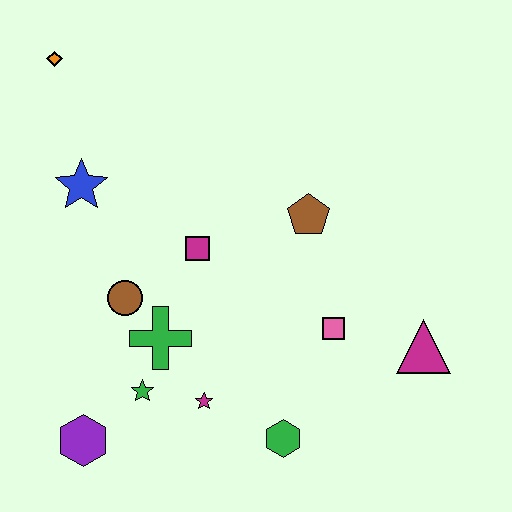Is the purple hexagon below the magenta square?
Yes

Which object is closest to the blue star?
The brown circle is closest to the blue star.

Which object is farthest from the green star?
The orange diamond is farthest from the green star.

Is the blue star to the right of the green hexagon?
No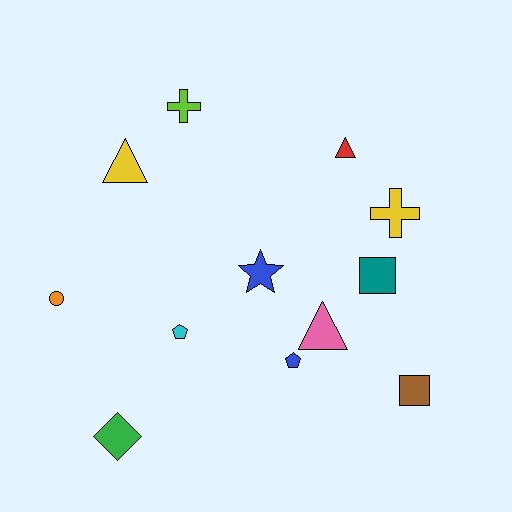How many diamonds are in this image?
There is 1 diamond.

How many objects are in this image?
There are 12 objects.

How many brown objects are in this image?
There is 1 brown object.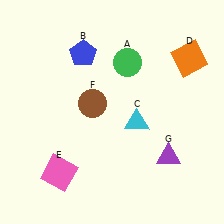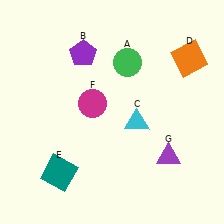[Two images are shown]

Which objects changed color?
B changed from blue to purple. E changed from pink to teal. F changed from brown to magenta.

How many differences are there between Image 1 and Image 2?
There are 3 differences between the two images.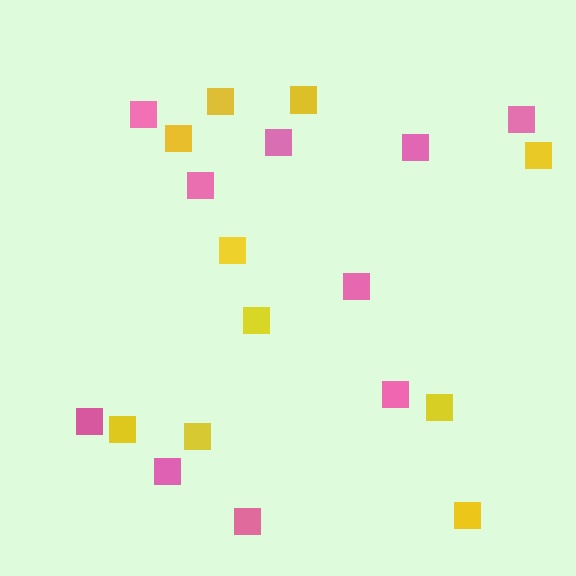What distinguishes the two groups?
There are 2 groups: one group of yellow squares (10) and one group of pink squares (10).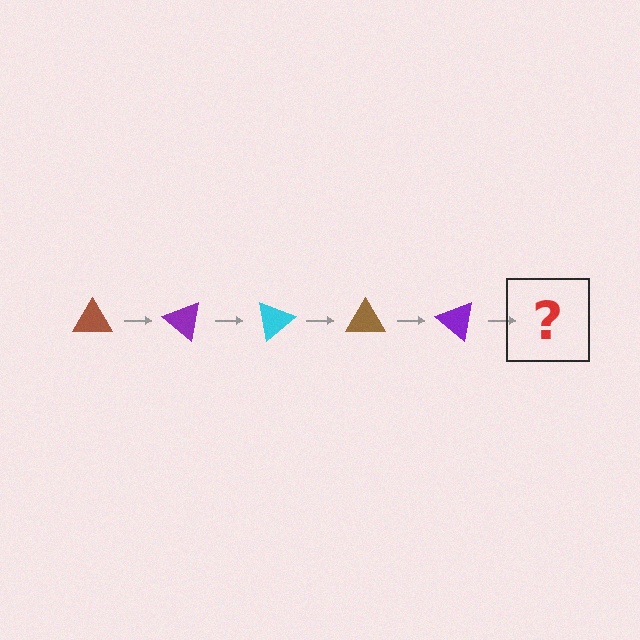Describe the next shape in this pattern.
It should be a cyan triangle, rotated 200 degrees from the start.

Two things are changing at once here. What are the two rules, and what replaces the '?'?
The two rules are that it rotates 40 degrees each step and the color cycles through brown, purple, and cyan. The '?' should be a cyan triangle, rotated 200 degrees from the start.